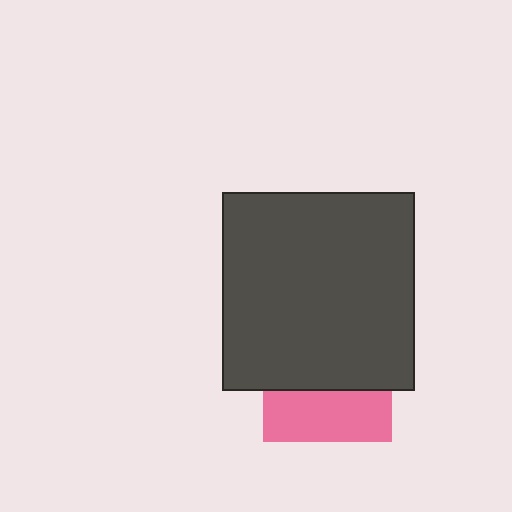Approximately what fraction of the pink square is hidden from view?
Roughly 61% of the pink square is hidden behind the dark gray rectangle.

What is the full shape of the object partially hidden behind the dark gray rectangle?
The partially hidden object is a pink square.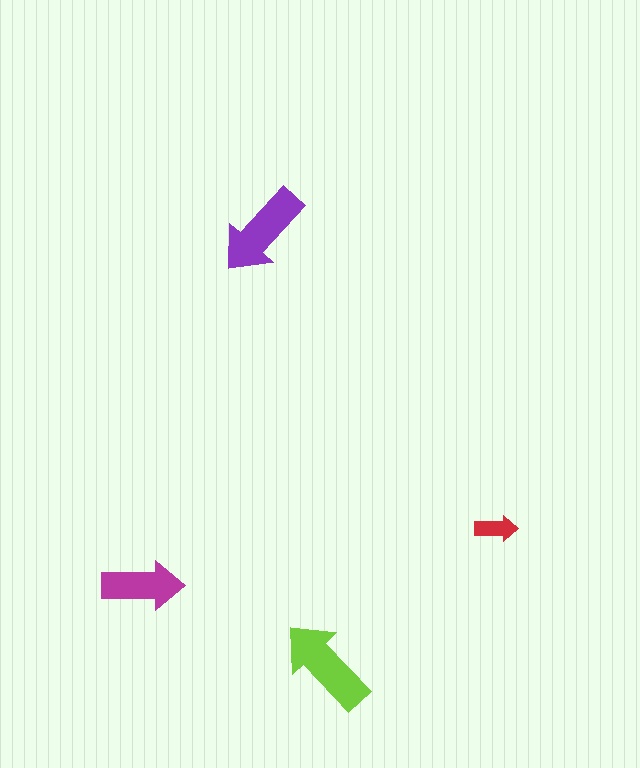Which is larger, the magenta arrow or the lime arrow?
The lime one.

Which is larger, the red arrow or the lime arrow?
The lime one.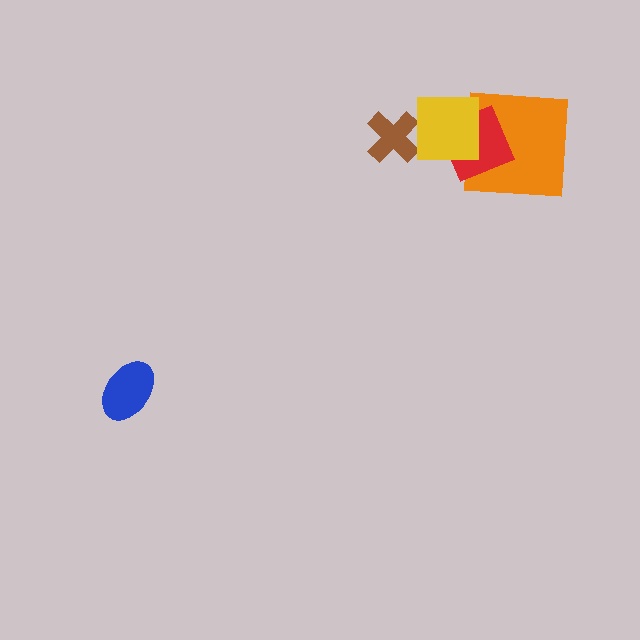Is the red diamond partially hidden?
Yes, it is partially covered by another shape.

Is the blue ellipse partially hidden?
No, no other shape covers it.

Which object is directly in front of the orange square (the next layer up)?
The red diamond is directly in front of the orange square.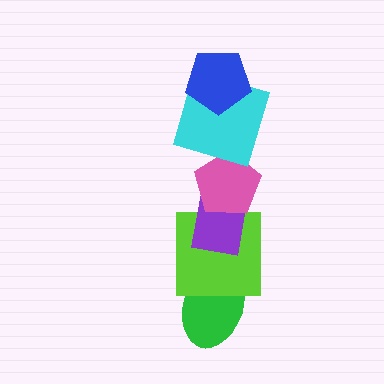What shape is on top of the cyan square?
The blue pentagon is on top of the cyan square.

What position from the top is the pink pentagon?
The pink pentagon is 3rd from the top.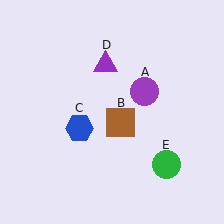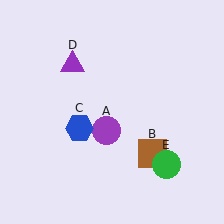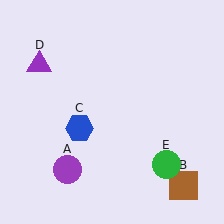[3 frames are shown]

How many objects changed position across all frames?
3 objects changed position: purple circle (object A), brown square (object B), purple triangle (object D).